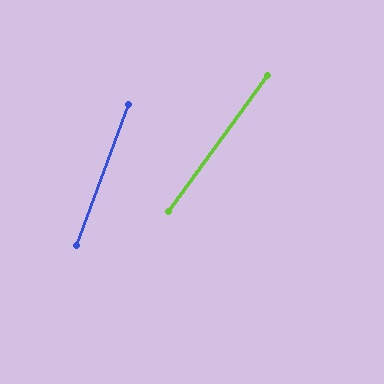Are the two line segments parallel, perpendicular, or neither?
Neither parallel nor perpendicular — they differ by about 16°.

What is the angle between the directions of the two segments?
Approximately 16 degrees.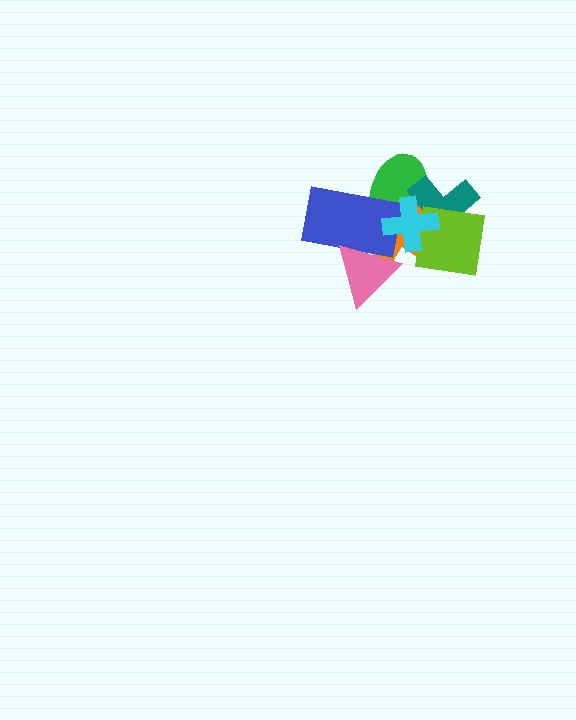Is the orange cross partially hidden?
Yes, it is partially covered by another shape.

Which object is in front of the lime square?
The cyan cross is in front of the lime square.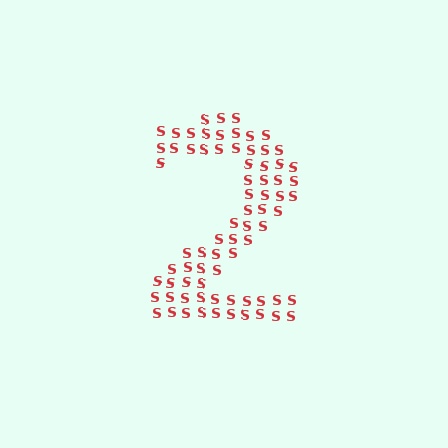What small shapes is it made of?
It is made of small letter S's.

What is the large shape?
The large shape is the digit 2.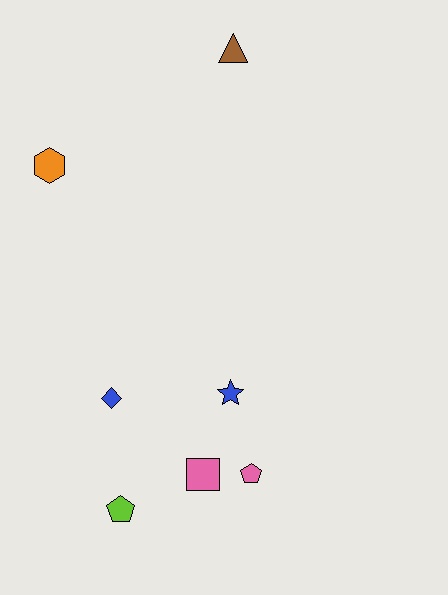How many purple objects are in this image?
There are no purple objects.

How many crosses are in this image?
There are no crosses.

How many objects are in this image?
There are 7 objects.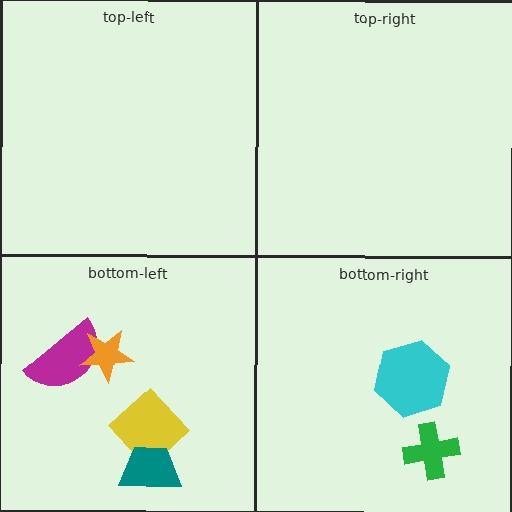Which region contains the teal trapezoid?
The bottom-left region.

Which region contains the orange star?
The bottom-left region.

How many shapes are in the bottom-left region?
4.